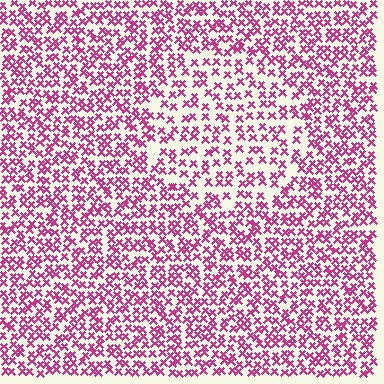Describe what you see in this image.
The image contains small magenta elements arranged at two different densities. A circle-shaped region is visible where the elements are less densely packed than the surrounding area.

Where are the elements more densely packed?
The elements are more densely packed outside the circle boundary.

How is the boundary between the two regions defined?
The boundary is defined by a change in element density (approximately 1.6x ratio). All elements are the same color, size, and shape.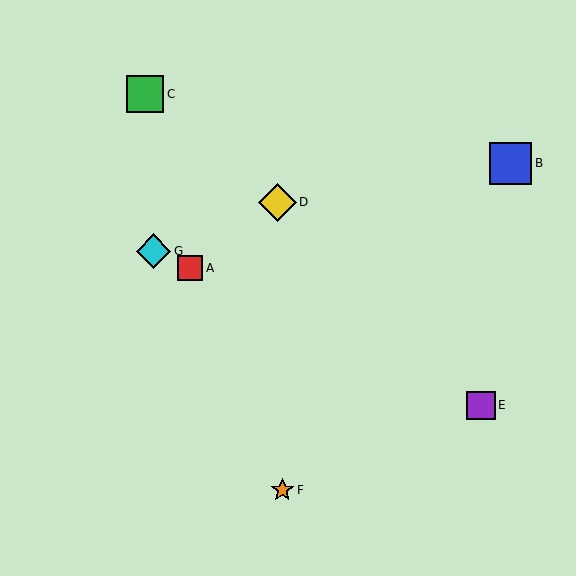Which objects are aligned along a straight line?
Objects A, E, G are aligned along a straight line.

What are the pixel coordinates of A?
Object A is at (190, 268).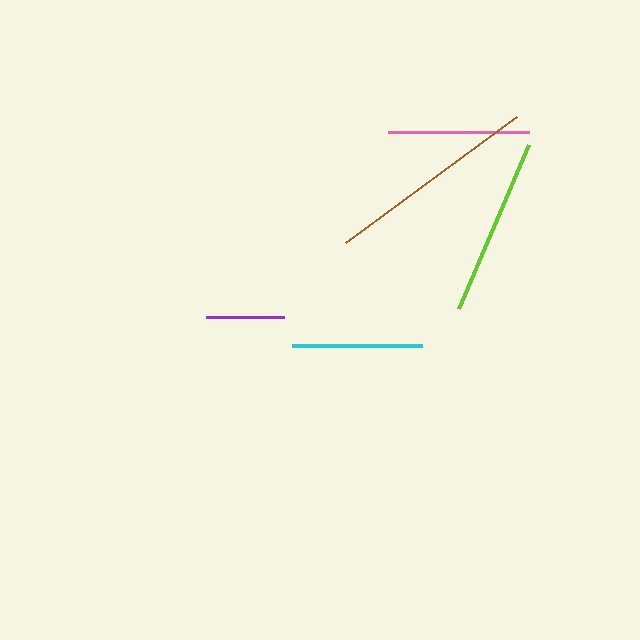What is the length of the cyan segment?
The cyan segment is approximately 130 pixels long.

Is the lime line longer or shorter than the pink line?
The lime line is longer than the pink line.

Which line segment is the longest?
The brown line is the longest at approximately 213 pixels.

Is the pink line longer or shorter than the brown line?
The brown line is longer than the pink line.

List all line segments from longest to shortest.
From longest to shortest: brown, lime, pink, cyan, purple.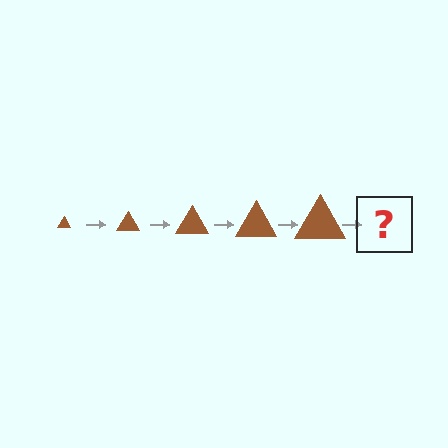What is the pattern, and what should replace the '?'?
The pattern is that the triangle gets progressively larger each step. The '?' should be a brown triangle, larger than the previous one.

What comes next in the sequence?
The next element should be a brown triangle, larger than the previous one.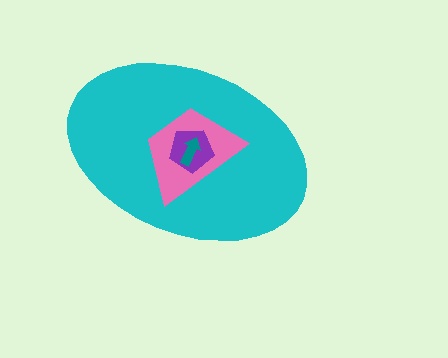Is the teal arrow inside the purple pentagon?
Yes.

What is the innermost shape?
The teal arrow.